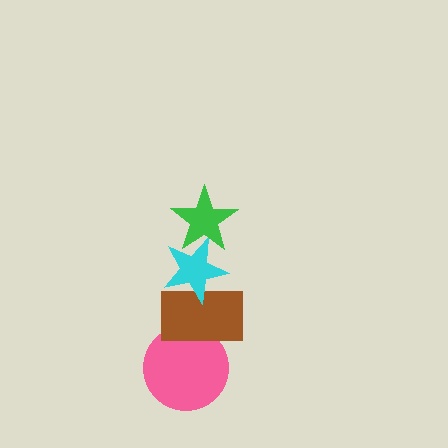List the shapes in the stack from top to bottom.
From top to bottom: the green star, the cyan star, the brown rectangle, the pink circle.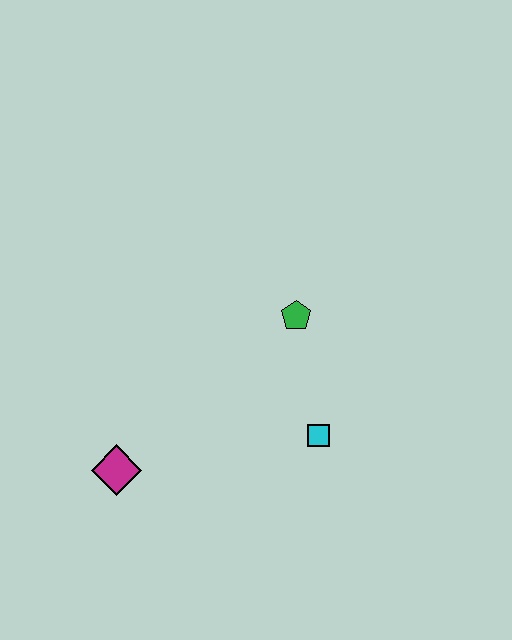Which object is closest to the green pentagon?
The cyan square is closest to the green pentagon.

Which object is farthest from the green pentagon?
The magenta diamond is farthest from the green pentagon.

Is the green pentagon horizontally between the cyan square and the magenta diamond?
Yes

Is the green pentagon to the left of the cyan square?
Yes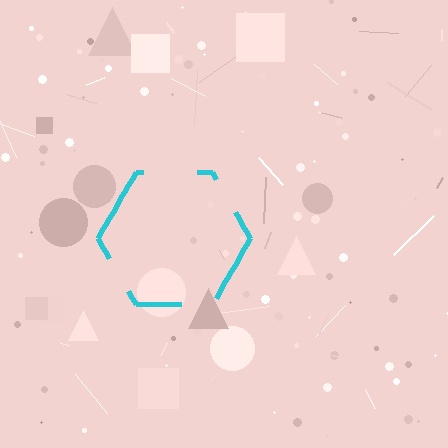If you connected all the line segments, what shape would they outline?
They would outline a hexagon.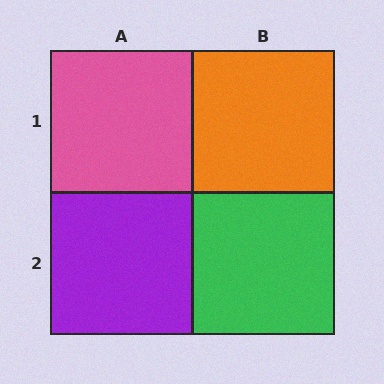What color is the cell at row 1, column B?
Orange.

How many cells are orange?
1 cell is orange.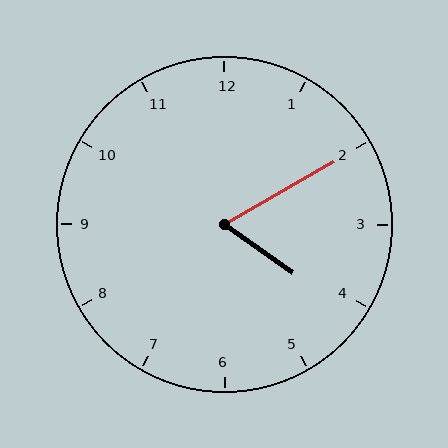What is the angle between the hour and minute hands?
Approximately 65 degrees.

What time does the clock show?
4:10.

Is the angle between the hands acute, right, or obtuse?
It is acute.